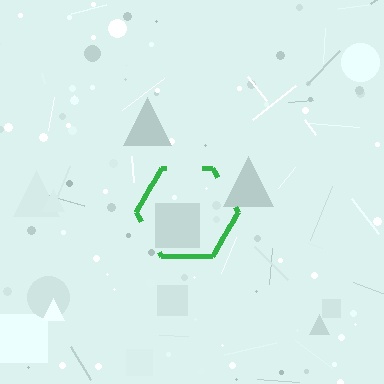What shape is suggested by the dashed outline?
The dashed outline suggests a hexagon.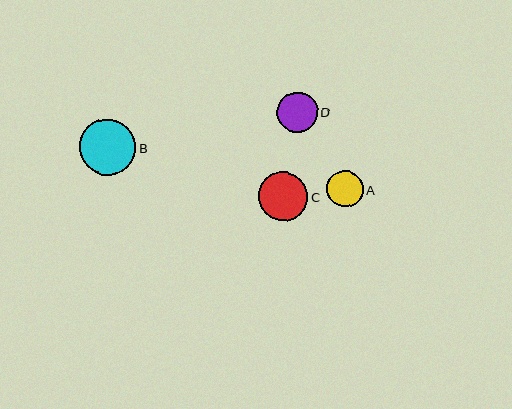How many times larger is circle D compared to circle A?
Circle D is approximately 1.1 times the size of circle A.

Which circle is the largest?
Circle B is the largest with a size of approximately 56 pixels.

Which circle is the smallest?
Circle A is the smallest with a size of approximately 36 pixels.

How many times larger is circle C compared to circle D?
Circle C is approximately 1.2 times the size of circle D.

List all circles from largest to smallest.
From largest to smallest: B, C, D, A.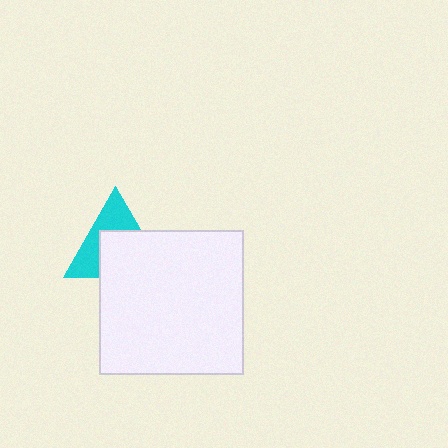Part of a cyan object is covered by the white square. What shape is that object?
It is a triangle.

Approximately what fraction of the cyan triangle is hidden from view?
Roughly 55% of the cyan triangle is hidden behind the white square.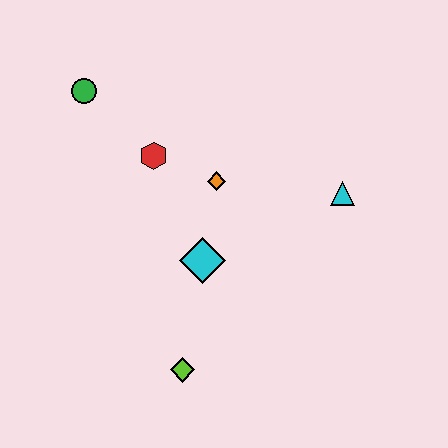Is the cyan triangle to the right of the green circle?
Yes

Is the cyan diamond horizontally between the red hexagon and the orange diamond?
Yes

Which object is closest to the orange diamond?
The red hexagon is closest to the orange diamond.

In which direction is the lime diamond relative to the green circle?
The lime diamond is below the green circle.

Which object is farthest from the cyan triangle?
The green circle is farthest from the cyan triangle.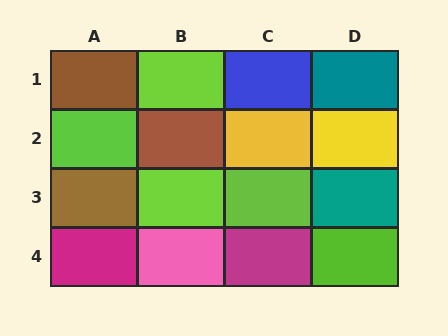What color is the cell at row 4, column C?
Magenta.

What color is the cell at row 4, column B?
Pink.